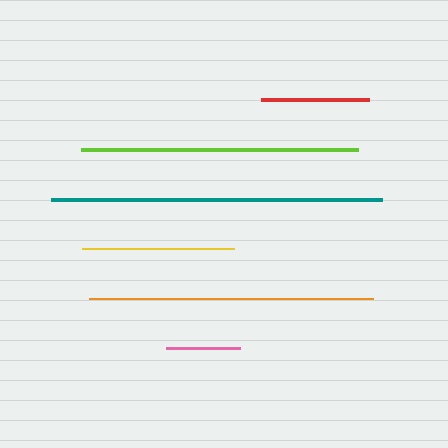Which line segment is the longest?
The teal line is the longest at approximately 331 pixels.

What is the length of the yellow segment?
The yellow segment is approximately 152 pixels long.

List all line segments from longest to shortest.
From longest to shortest: teal, orange, lime, yellow, red, pink.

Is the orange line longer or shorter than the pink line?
The orange line is longer than the pink line.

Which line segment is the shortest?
The pink line is the shortest at approximately 75 pixels.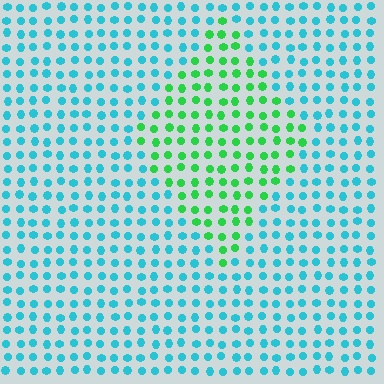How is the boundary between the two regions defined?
The boundary is defined purely by a slight shift in hue (about 55 degrees). Spacing, size, and orientation are identical on both sides.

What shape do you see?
I see a diamond.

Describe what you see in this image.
The image is filled with small cyan elements in a uniform arrangement. A diamond-shaped region is visible where the elements are tinted to a slightly different hue, forming a subtle color boundary.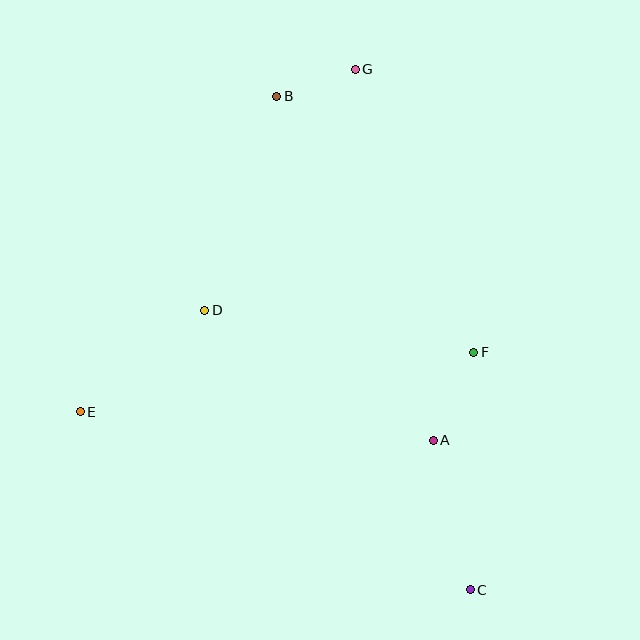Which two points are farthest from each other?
Points C and G are farthest from each other.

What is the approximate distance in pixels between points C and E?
The distance between C and E is approximately 429 pixels.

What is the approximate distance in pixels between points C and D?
The distance between C and D is approximately 385 pixels.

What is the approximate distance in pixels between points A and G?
The distance between A and G is approximately 379 pixels.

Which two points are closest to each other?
Points B and G are closest to each other.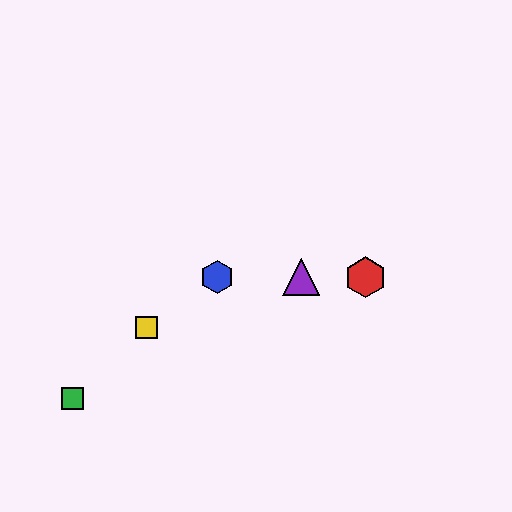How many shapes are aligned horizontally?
3 shapes (the red hexagon, the blue hexagon, the purple triangle) are aligned horizontally.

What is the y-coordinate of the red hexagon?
The red hexagon is at y≈277.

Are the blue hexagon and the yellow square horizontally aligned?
No, the blue hexagon is at y≈277 and the yellow square is at y≈327.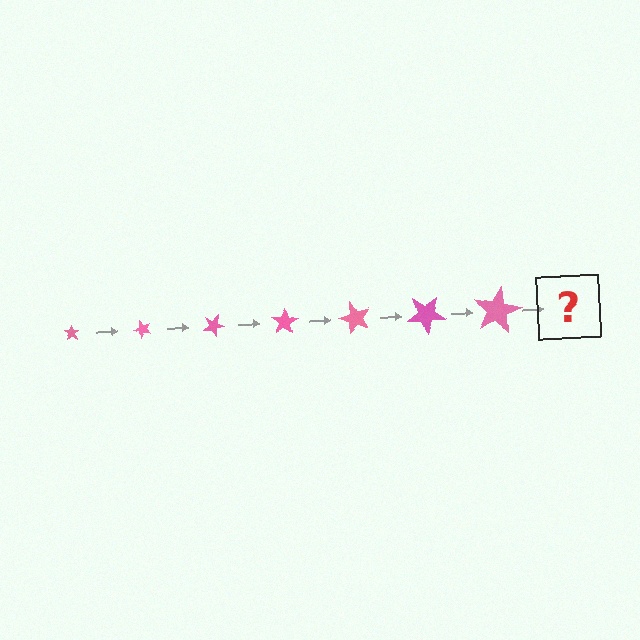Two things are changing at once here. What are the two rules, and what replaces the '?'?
The two rules are that the star grows larger each step and it rotates 50 degrees each step. The '?' should be a star, larger than the previous one and rotated 350 degrees from the start.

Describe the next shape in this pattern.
It should be a star, larger than the previous one and rotated 350 degrees from the start.